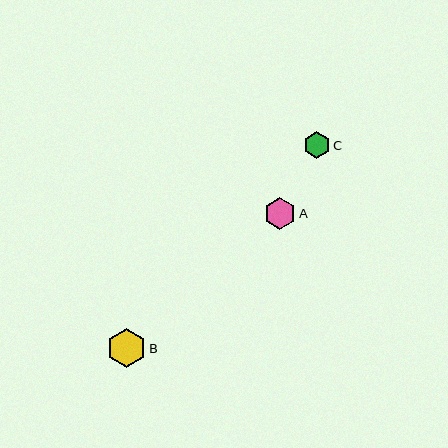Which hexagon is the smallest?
Hexagon C is the smallest with a size of approximately 27 pixels.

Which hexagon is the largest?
Hexagon B is the largest with a size of approximately 39 pixels.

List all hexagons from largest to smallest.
From largest to smallest: B, A, C.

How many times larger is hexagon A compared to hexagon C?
Hexagon A is approximately 1.2 times the size of hexagon C.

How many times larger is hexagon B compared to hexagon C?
Hexagon B is approximately 1.5 times the size of hexagon C.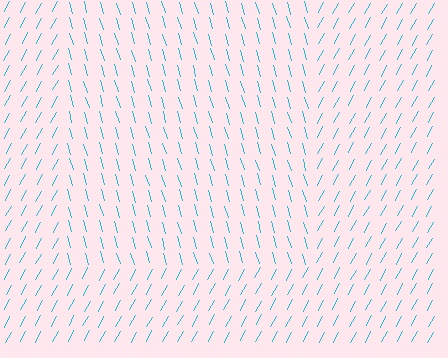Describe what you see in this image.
The image is filled with small cyan line segments. A rectangle region in the image has lines oriented differently from the surrounding lines, creating a visible texture boundary.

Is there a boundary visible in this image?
Yes, there is a texture boundary formed by a change in line orientation.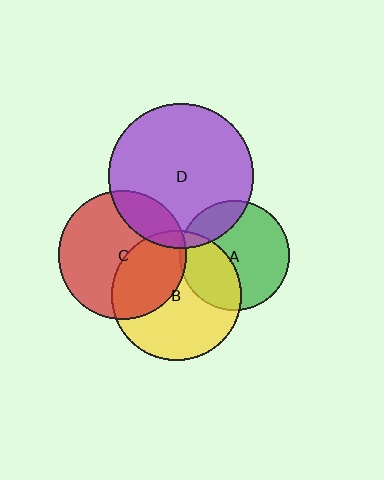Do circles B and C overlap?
Yes.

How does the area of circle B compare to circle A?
Approximately 1.4 times.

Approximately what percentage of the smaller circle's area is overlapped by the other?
Approximately 35%.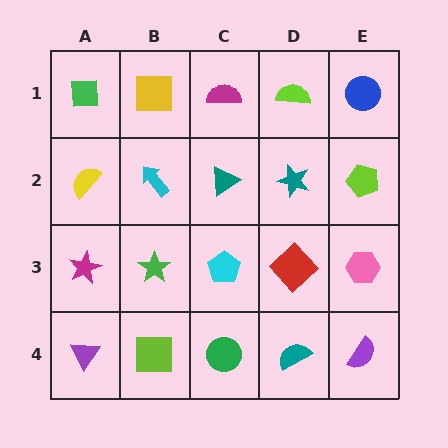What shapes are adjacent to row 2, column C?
A magenta semicircle (row 1, column C), a cyan pentagon (row 3, column C), a cyan arrow (row 2, column B), a teal star (row 2, column D).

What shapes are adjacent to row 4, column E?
A pink hexagon (row 3, column E), a teal semicircle (row 4, column D).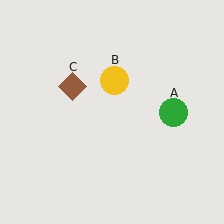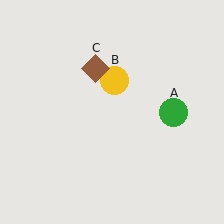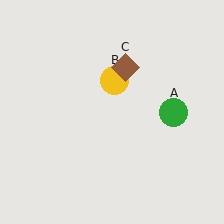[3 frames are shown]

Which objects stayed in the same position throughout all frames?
Green circle (object A) and yellow circle (object B) remained stationary.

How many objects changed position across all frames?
1 object changed position: brown diamond (object C).